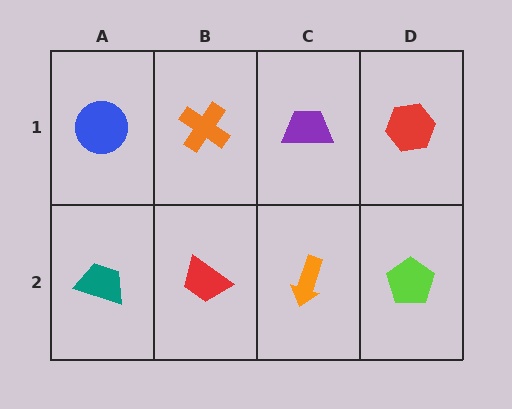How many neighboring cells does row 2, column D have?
2.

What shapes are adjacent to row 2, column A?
A blue circle (row 1, column A), a red trapezoid (row 2, column B).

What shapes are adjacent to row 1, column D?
A lime pentagon (row 2, column D), a purple trapezoid (row 1, column C).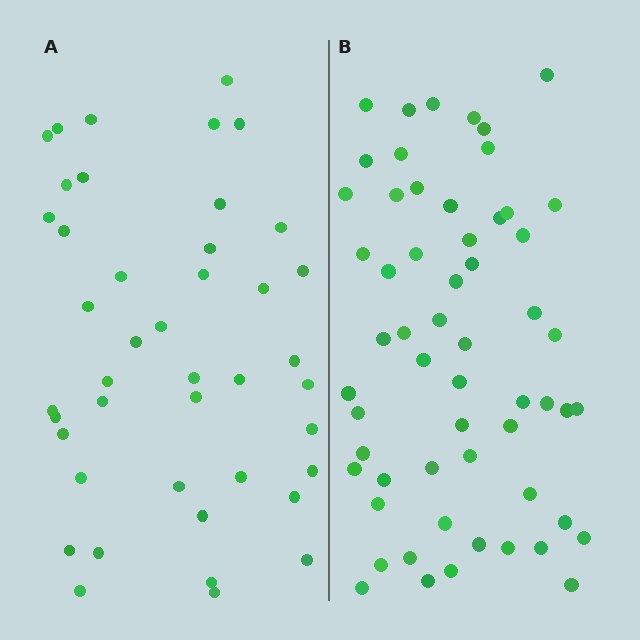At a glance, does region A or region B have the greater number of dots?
Region B (the right region) has more dots.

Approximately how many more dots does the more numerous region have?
Region B has approximately 15 more dots than region A.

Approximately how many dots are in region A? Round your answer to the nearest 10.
About 40 dots. (The exact count is 43, which rounds to 40.)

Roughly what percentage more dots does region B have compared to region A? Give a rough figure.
About 35% more.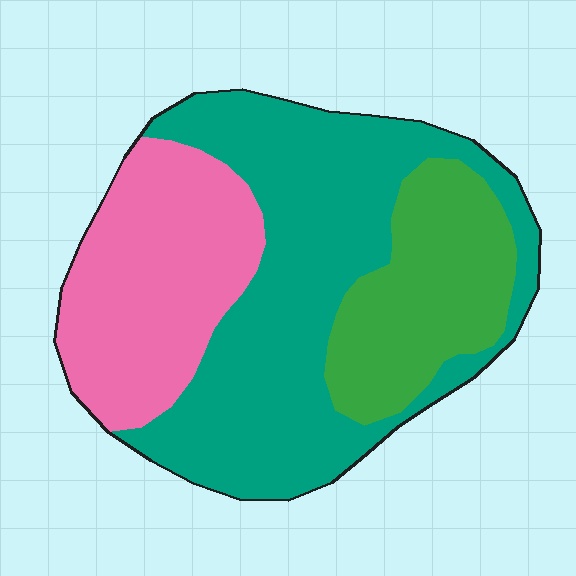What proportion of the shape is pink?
Pink takes up between a sixth and a third of the shape.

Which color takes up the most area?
Teal, at roughly 50%.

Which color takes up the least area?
Green, at roughly 20%.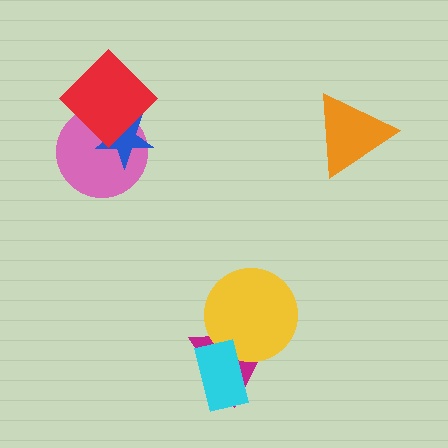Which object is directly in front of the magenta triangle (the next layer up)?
The yellow circle is directly in front of the magenta triangle.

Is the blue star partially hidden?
Yes, it is partially covered by another shape.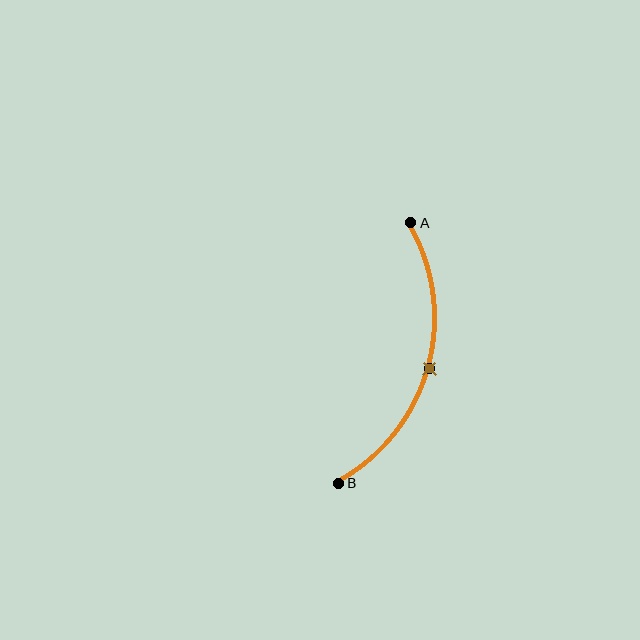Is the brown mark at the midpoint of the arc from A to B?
Yes. The brown mark lies on the arc at equal arc-length from both A and B — it is the arc midpoint.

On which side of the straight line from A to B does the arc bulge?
The arc bulges to the right of the straight line connecting A and B.